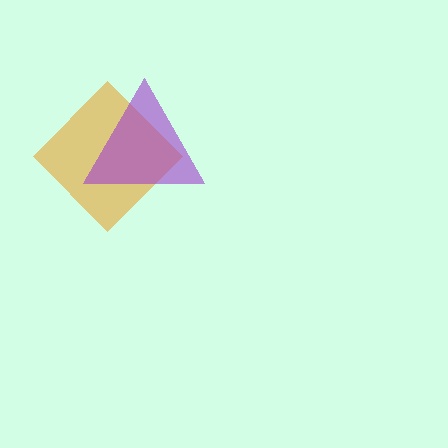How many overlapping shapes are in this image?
There are 2 overlapping shapes in the image.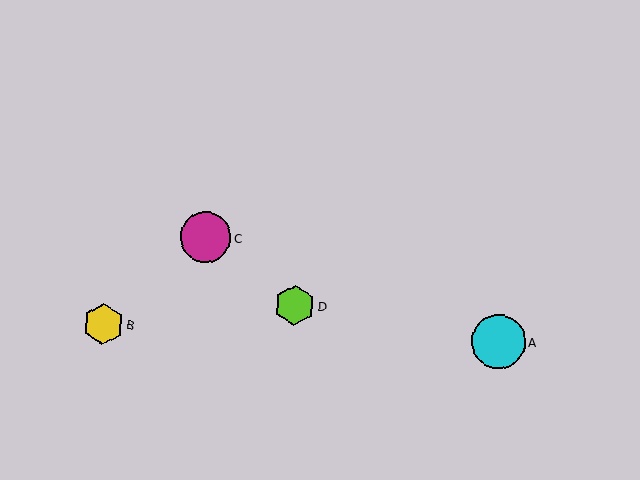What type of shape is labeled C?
Shape C is a magenta circle.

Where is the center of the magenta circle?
The center of the magenta circle is at (205, 237).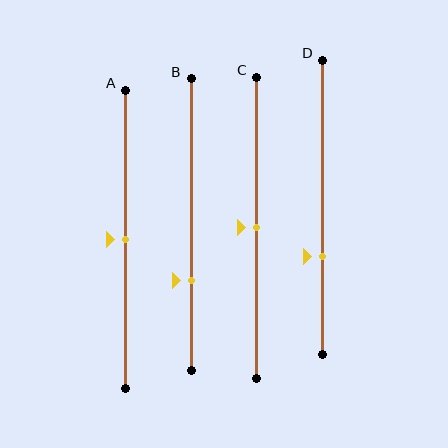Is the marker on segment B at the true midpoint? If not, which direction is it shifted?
No, the marker on segment B is shifted downward by about 19% of the segment length.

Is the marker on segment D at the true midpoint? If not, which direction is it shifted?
No, the marker on segment D is shifted downward by about 17% of the segment length.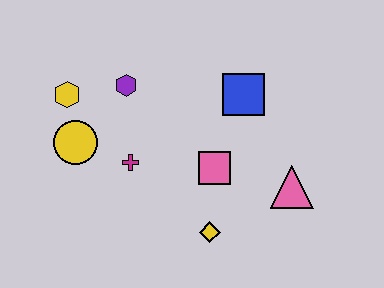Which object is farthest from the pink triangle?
The yellow hexagon is farthest from the pink triangle.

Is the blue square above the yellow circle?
Yes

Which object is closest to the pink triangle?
The pink square is closest to the pink triangle.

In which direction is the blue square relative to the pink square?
The blue square is above the pink square.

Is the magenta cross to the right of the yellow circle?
Yes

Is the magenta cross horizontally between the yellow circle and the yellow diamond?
Yes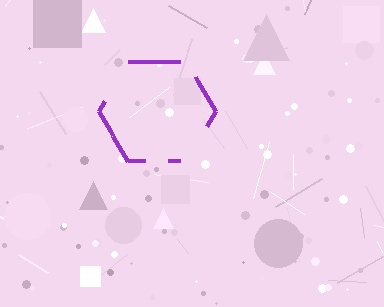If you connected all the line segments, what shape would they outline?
They would outline a hexagon.